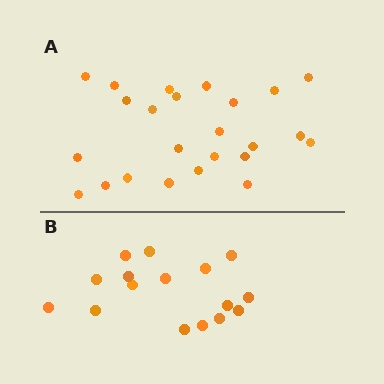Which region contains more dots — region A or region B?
Region A (the top region) has more dots.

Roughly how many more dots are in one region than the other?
Region A has roughly 8 or so more dots than region B.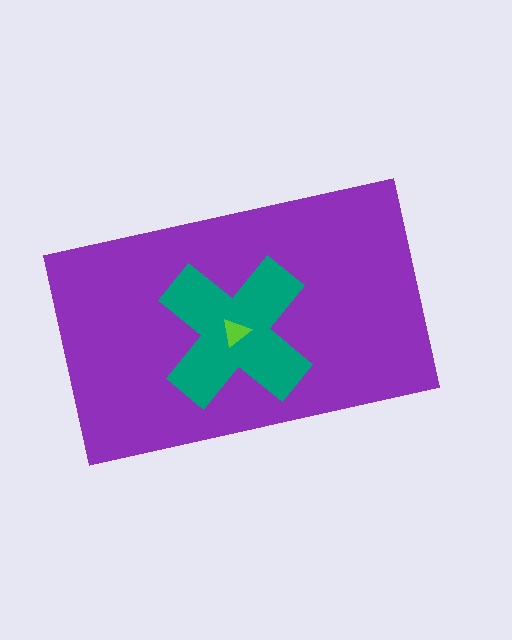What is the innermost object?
The lime triangle.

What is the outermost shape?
The purple rectangle.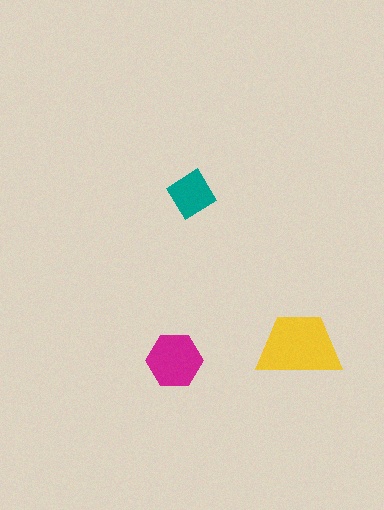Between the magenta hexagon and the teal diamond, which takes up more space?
The magenta hexagon.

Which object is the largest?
The yellow trapezoid.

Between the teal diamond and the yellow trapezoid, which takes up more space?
The yellow trapezoid.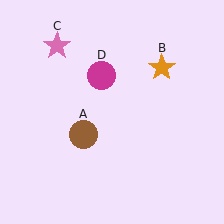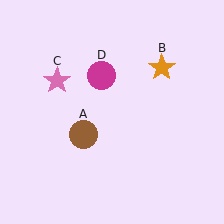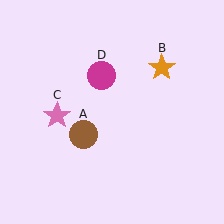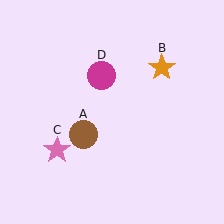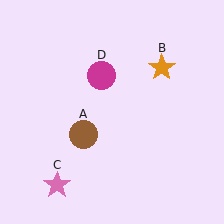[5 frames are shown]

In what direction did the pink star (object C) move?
The pink star (object C) moved down.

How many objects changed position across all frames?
1 object changed position: pink star (object C).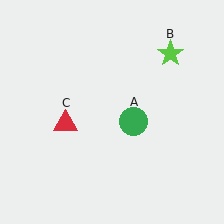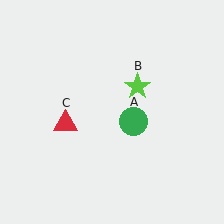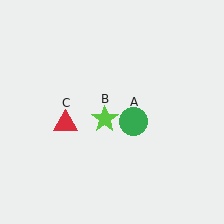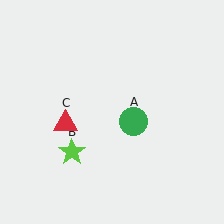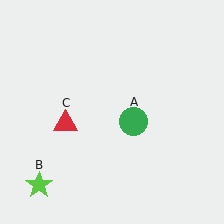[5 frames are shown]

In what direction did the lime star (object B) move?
The lime star (object B) moved down and to the left.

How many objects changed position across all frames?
1 object changed position: lime star (object B).